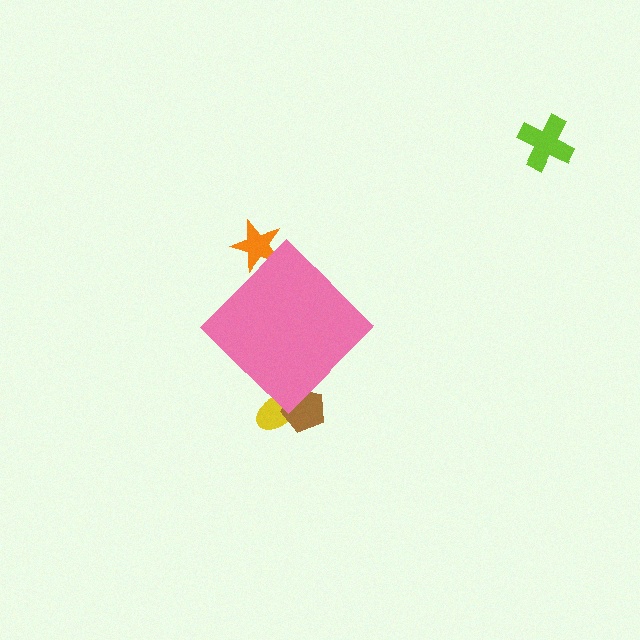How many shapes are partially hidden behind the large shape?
3 shapes are partially hidden.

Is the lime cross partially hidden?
No, the lime cross is fully visible.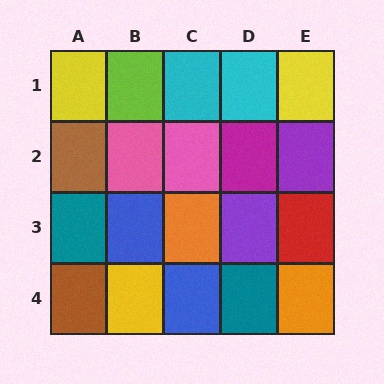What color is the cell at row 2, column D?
Magenta.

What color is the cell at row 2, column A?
Brown.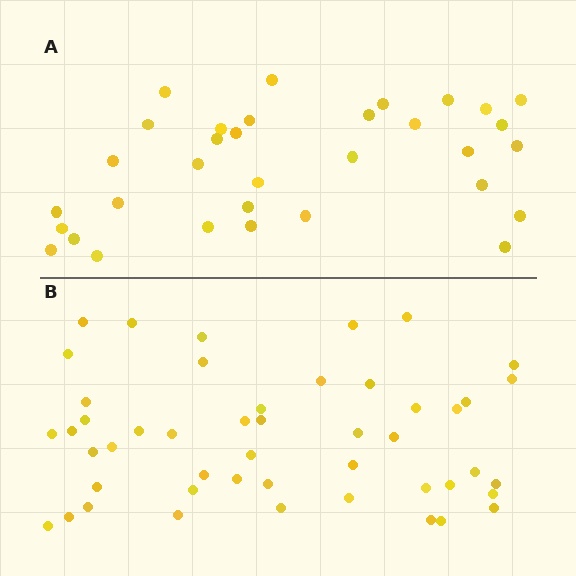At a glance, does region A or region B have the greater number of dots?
Region B (the bottom region) has more dots.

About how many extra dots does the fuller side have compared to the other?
Region B has approximately 15 more dots than region A.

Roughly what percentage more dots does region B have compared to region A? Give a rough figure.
About 45% more.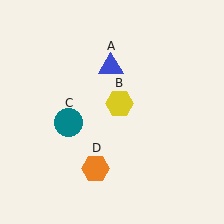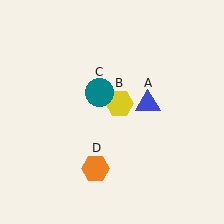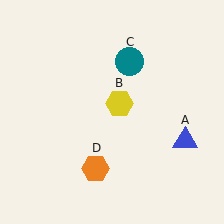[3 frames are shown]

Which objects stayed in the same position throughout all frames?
Yellow hexagon (object B) and orange hexagon (object D) remained stationary.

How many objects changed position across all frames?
2 objects changed position: blue triangle (object A), teal circle (object C).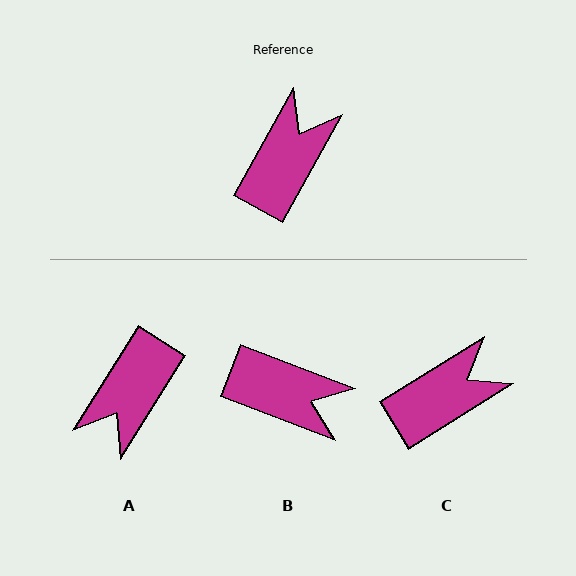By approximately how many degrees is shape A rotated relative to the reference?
Approximately 177 degrees counter-clockwise.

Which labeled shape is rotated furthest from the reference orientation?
A, about 177 degrees away.